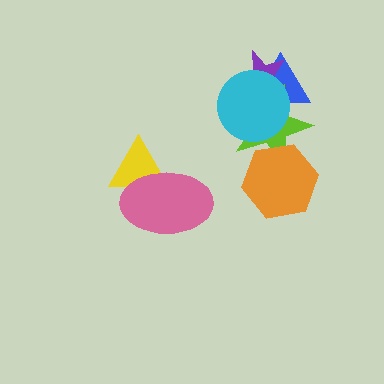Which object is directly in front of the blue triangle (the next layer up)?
The lime star is directly in front of the blue triangle.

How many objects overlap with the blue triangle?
3 objects overlap with the blue triangle.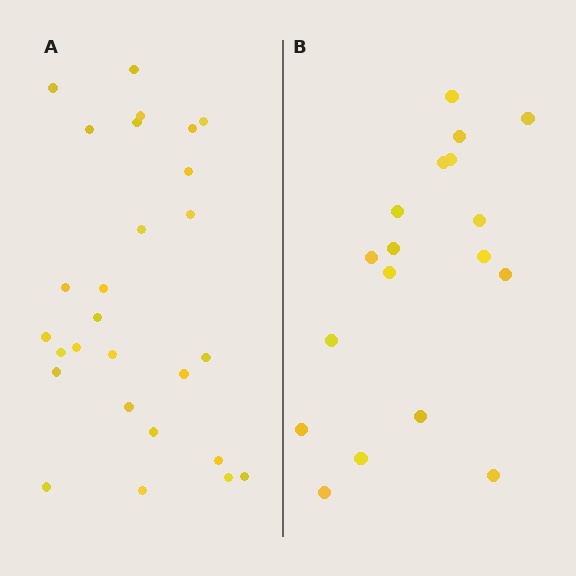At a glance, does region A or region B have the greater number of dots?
Region A (the left region) has more dots.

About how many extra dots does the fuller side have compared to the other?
Region A has roughly 8 or so more dots than region B.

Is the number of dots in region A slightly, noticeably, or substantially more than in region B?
Region A has substantially more. The ratio is roughly 1.5 to 1.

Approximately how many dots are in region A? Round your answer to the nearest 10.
About 30 dots. (The exact count is 27, which rounds to 30.)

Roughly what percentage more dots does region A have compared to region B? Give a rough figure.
About 50% more.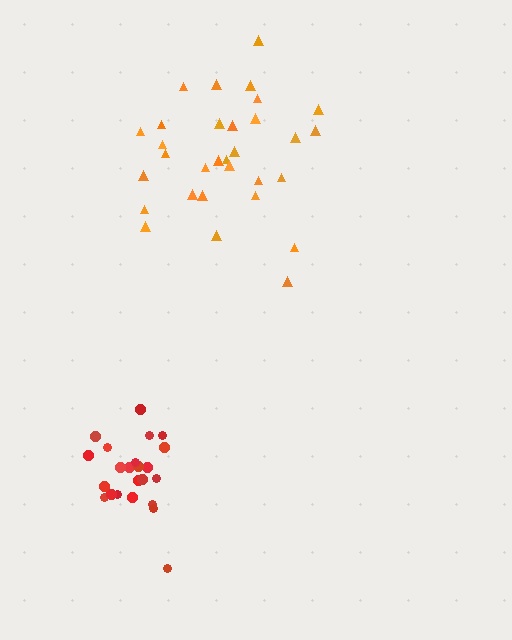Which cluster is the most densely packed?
Red.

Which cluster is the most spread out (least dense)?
Orange.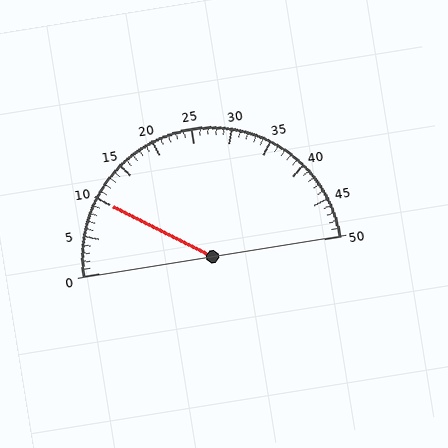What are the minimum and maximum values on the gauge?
The gauge ranges from 0 to 50.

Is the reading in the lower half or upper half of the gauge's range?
The reading is in the lower half of the range (0 to 50).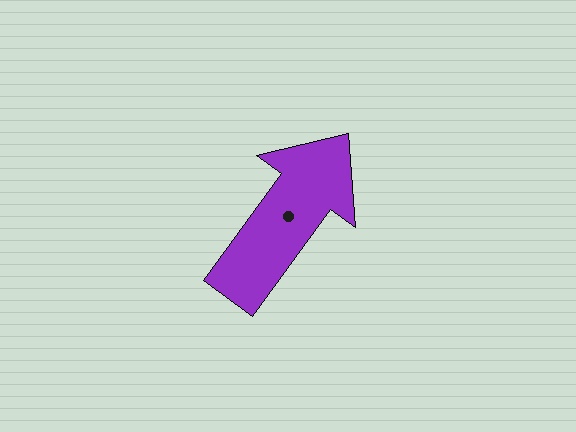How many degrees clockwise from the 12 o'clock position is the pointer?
Approximately 36 degrees.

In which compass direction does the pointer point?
Northeast.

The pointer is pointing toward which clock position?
Roughly 1 o'clock.